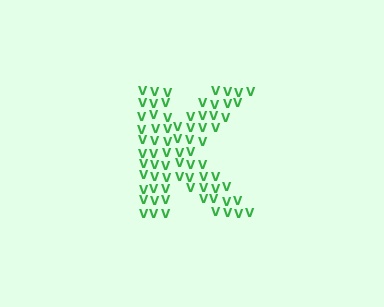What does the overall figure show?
The overall figure shows the letter K.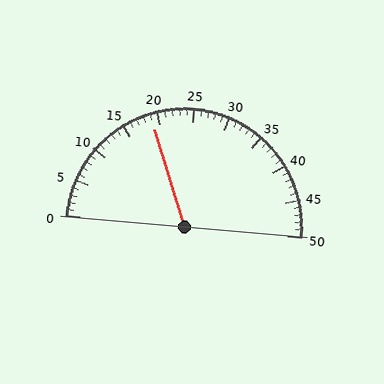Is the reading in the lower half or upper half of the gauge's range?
The reading is in the lower half of the range (0 to 50).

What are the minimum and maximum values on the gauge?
The gauge ranges from 0 to 50.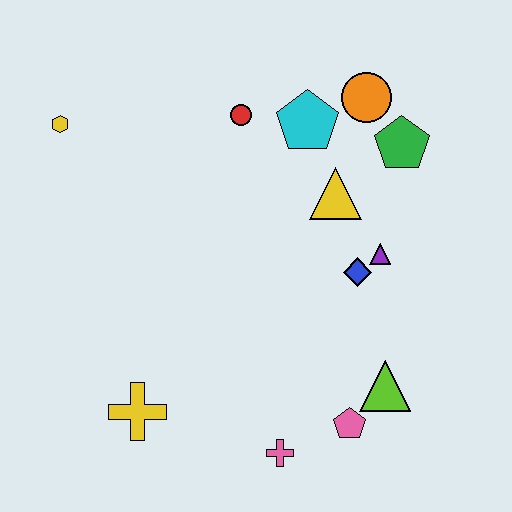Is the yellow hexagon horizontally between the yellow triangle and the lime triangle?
No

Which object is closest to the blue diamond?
The purple triangle is closest to the blue diamond.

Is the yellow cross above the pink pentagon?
Yes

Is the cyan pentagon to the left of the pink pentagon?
Yes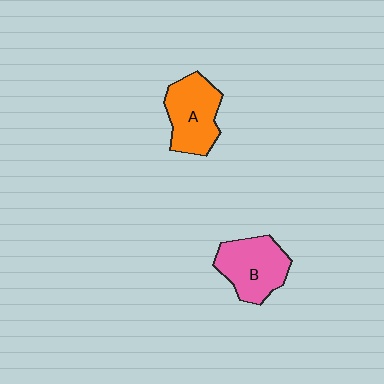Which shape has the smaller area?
Shape A (orange).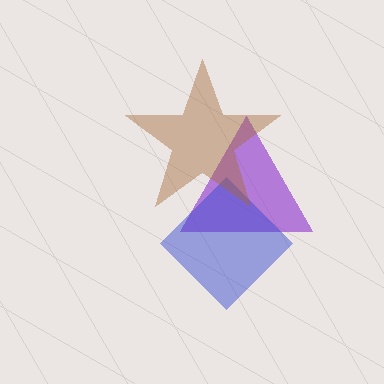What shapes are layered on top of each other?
The layered shapes are: a purple triangle, a blue diamond, a brown star.